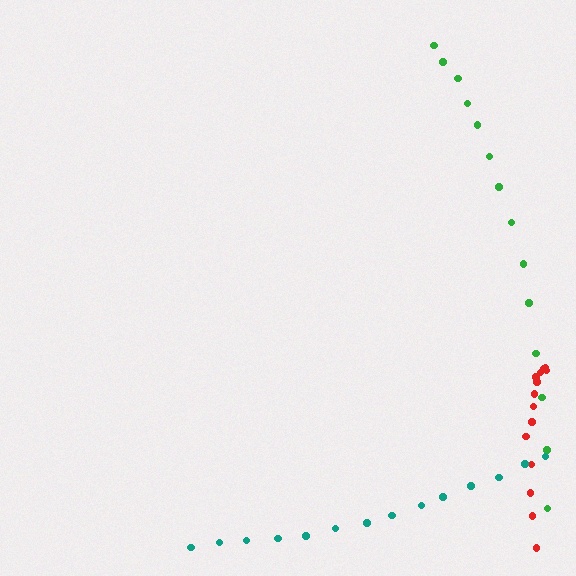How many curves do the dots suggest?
There are 3 distinct paths.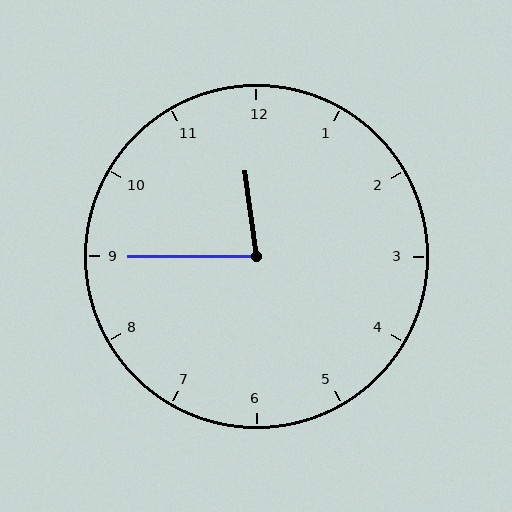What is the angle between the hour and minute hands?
Approximately 82 degrees.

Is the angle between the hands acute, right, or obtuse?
It is acute.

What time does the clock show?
11:45.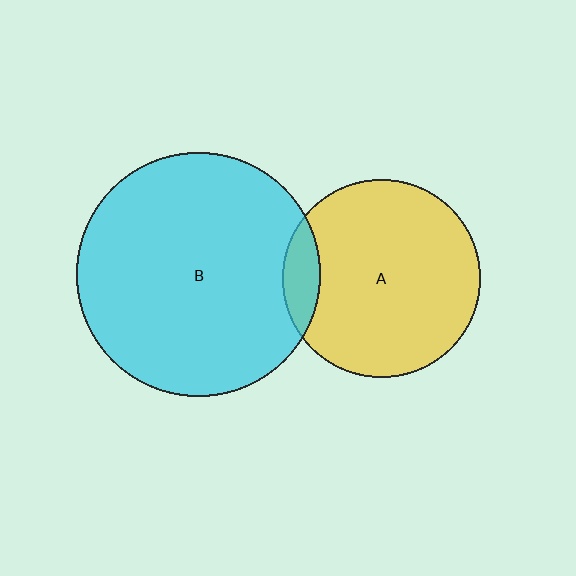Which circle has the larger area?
Circle B (cyan).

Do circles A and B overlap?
Yes.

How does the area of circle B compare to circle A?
Approximately 1.5 times.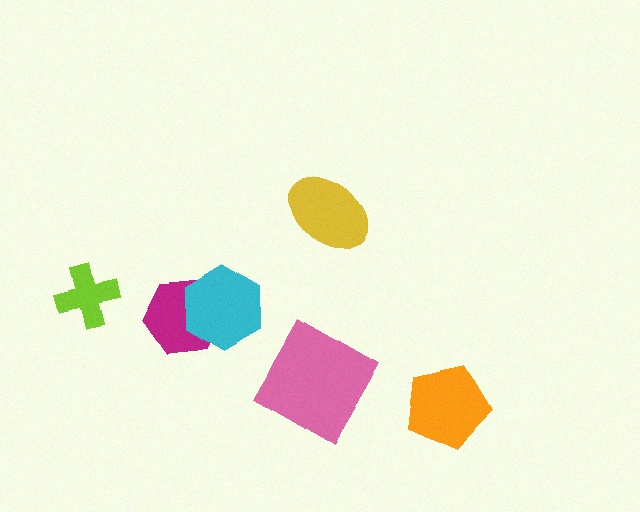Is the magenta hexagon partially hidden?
Yes, it is partially covered by another shape.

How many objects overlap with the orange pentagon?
0 objects overlap with the orange pentagon.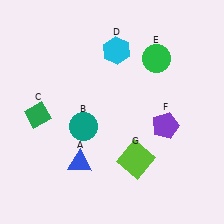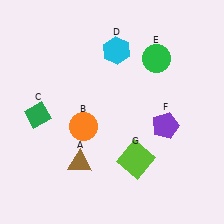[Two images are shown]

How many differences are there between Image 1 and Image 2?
There are 2 differences between the two images.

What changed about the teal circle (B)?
In Image 1, B is teal. In Image 2, it changed to orange.